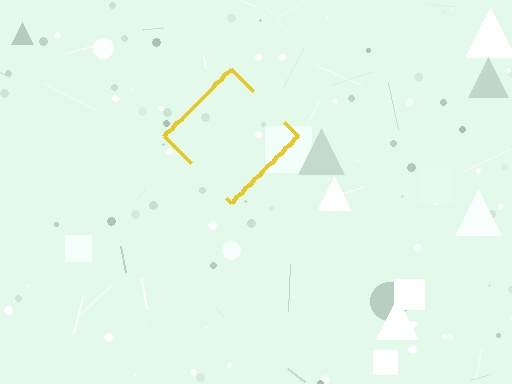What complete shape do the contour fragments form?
The contour fragments form a diamond.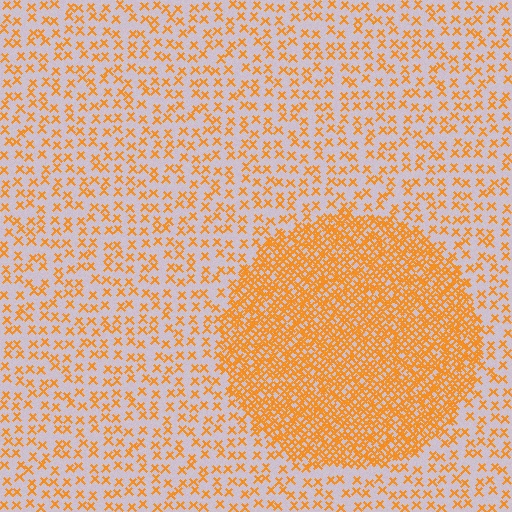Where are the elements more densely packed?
The elements are more densely packed inside the circle boundary.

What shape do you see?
I see a circle.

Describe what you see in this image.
The image contains small orange elements arranged at two different densities. A circle-shaped region is visible where the elements are more densely packed than the surrounding area.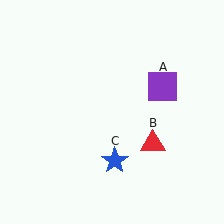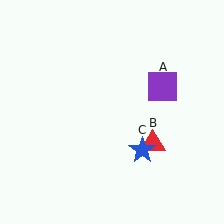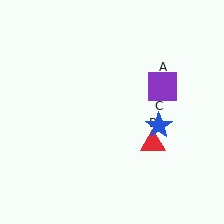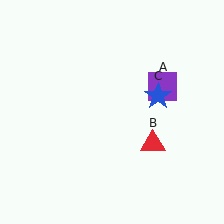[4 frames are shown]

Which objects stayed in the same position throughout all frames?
Purple square (object A) and red triangle (object B) remained stationary.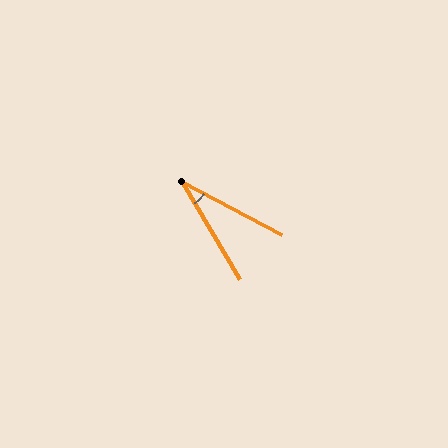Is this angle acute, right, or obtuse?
It is acute.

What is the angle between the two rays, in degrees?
Approximately 32 degrees.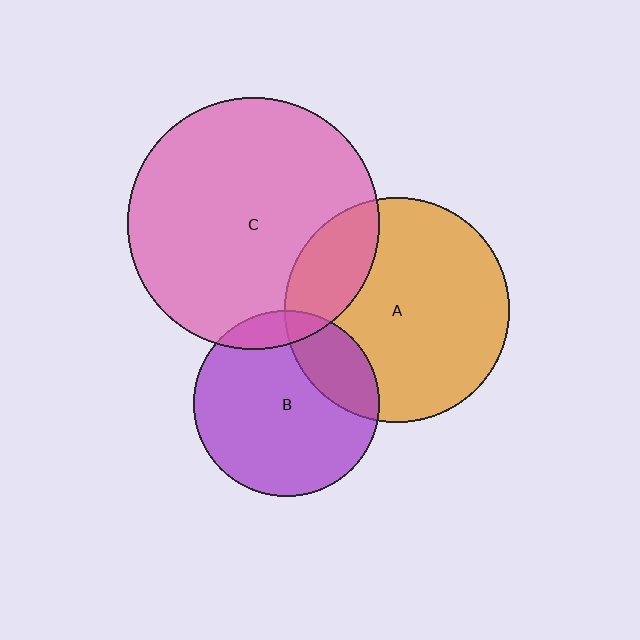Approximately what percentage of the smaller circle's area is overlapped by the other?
Approximately 10%.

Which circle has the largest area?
Circle C (pink).